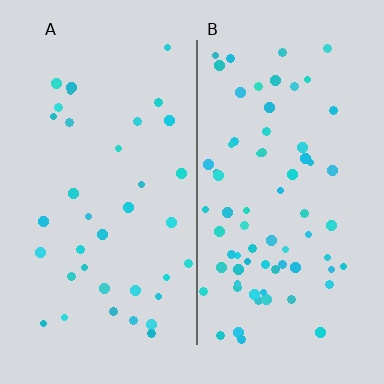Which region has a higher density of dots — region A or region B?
B (the right).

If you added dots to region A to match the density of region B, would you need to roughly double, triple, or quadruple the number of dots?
Approximately double.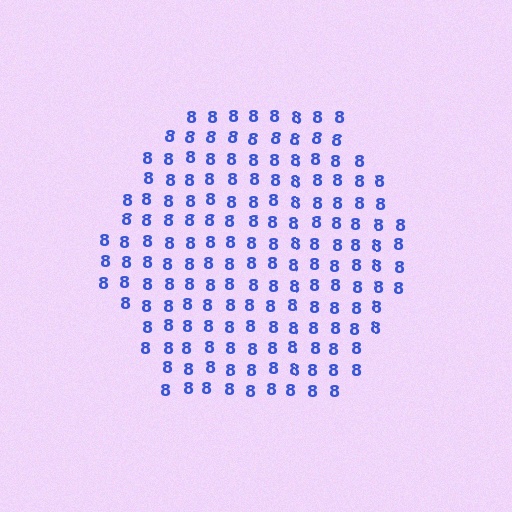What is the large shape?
The large shape is a hexagon.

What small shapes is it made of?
It is made of small digit 8's.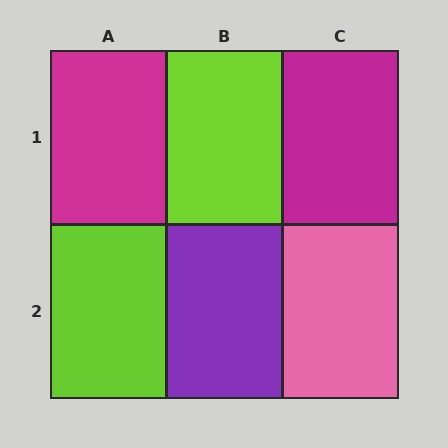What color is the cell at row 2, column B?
Purple.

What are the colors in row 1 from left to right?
Magenta, lime, magenta.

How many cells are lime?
2 cells are lime.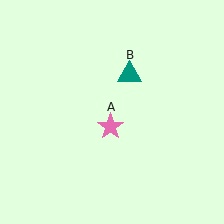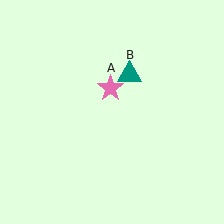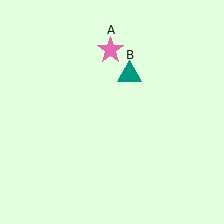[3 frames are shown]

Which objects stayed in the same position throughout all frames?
Teal triangle (object B) remained stationary.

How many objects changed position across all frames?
1 object changed position: pink star (object A).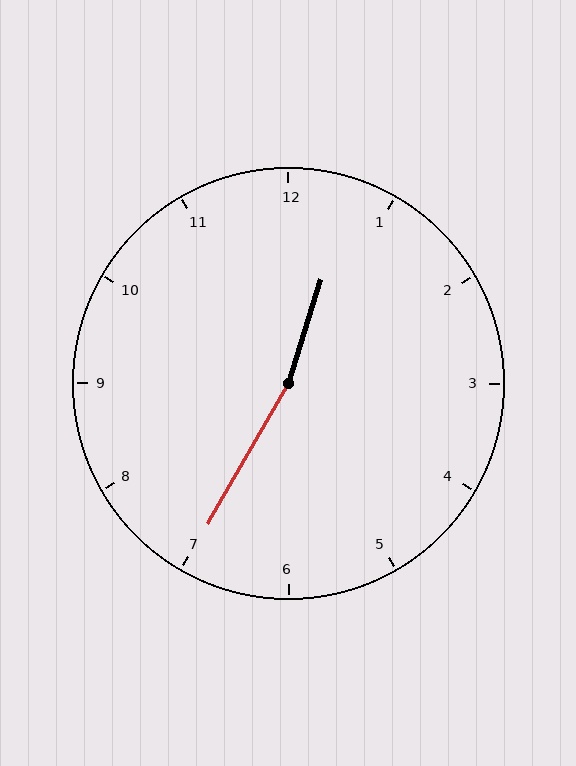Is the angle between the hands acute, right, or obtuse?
It is obtuse.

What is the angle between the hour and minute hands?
Approximately 168 degrees.